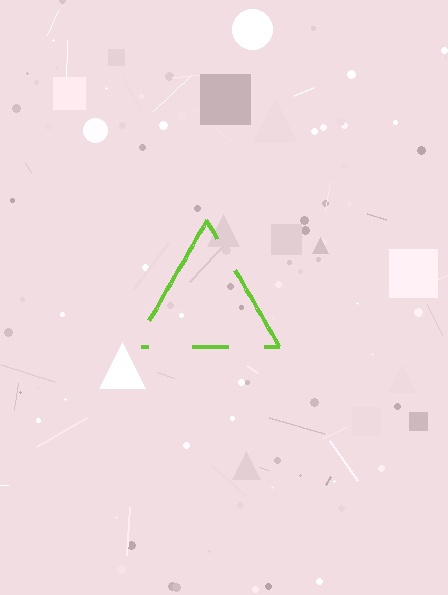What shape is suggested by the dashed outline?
The dashed outline suggests a triangle.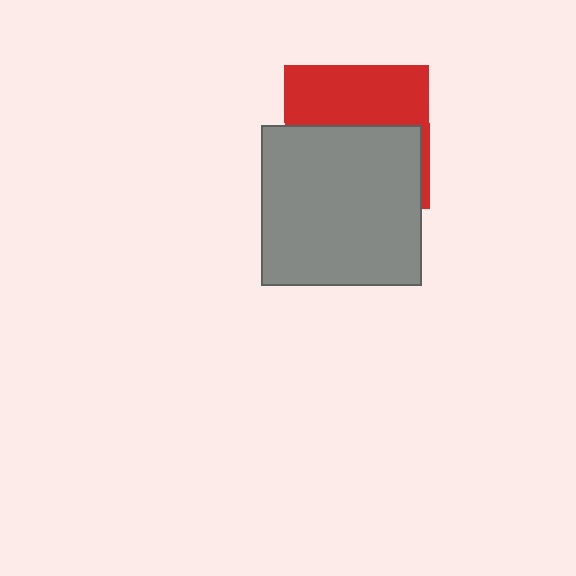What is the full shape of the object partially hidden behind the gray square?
The partially hidden object is a red square.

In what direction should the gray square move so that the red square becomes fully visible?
The gray square should move down. That is the shortest direction to clear the overlap and leave the red square fully visible.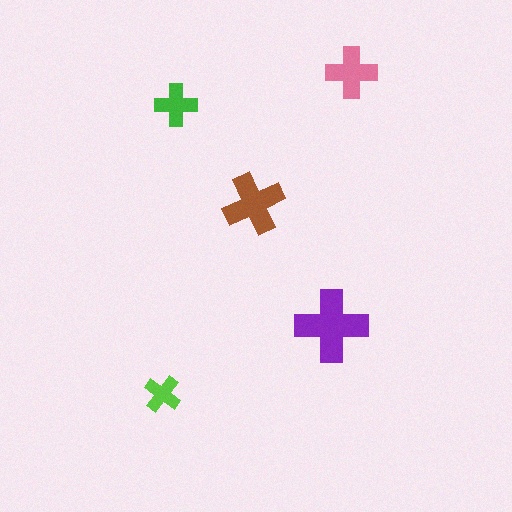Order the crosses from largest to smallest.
the purple one, the brown one, the pink one, the green one, the lime one.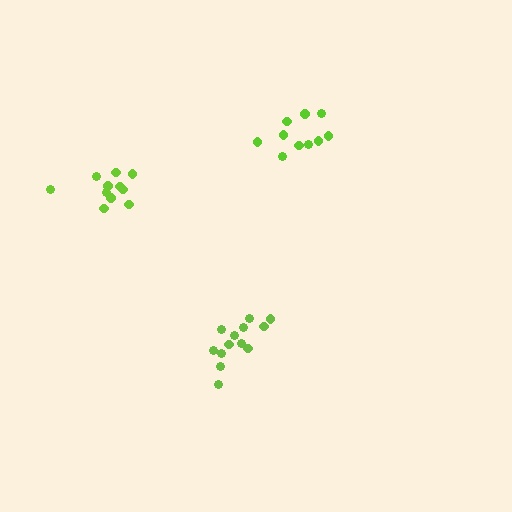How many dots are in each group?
Group 1: 10 dots, Group 2: 11 dots, Group 3: 13 dots (34 total).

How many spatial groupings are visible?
There are 3 spatial groupings.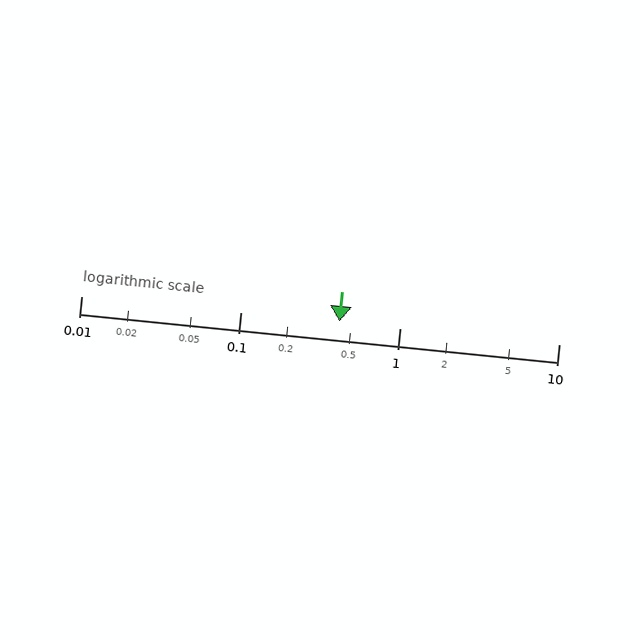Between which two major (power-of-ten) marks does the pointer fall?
The pointer is between 0.1 and 1.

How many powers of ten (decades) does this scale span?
The scale spans 3 decades, from 0.01 to 10.